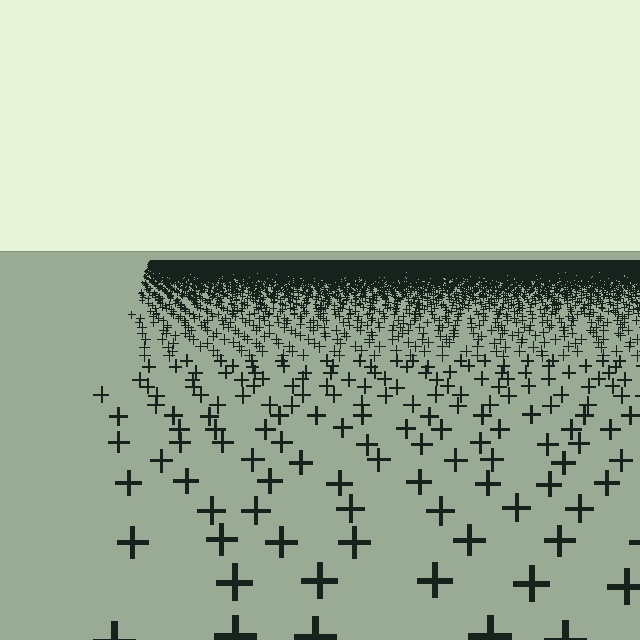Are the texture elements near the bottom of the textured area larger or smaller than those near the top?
Larger. Near the bottom, elements are closer to the viewer and appear at a bigger on-screen size.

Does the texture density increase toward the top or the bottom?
Density increases toward the top.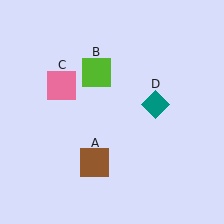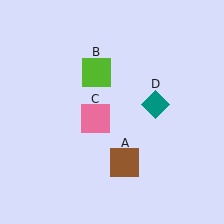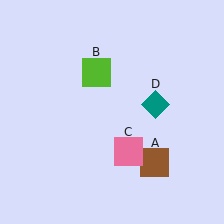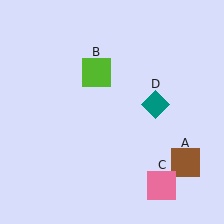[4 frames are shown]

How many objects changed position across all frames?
2 objects changed position: brown square (object A), pink square (object C).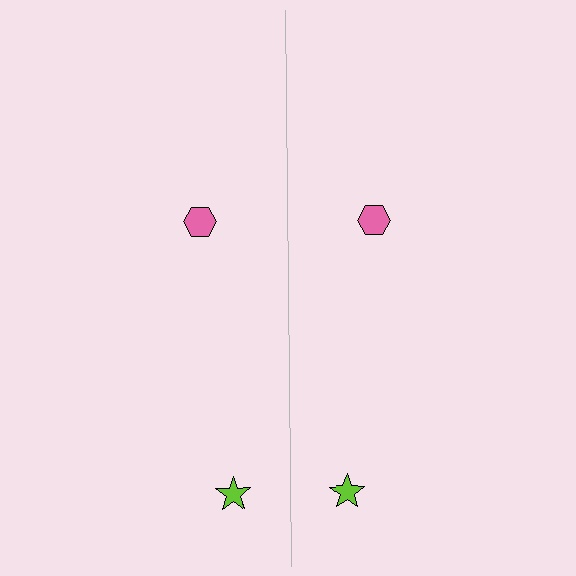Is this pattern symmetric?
Yes, this pattern has bilateral (reflection) symmetry.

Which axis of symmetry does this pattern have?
The pattern has a vertical axis of symmetry running through the center of the image.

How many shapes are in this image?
There are 4 shapes in this image.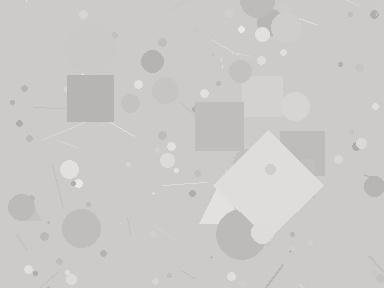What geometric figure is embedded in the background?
A diamond is embedded in the background.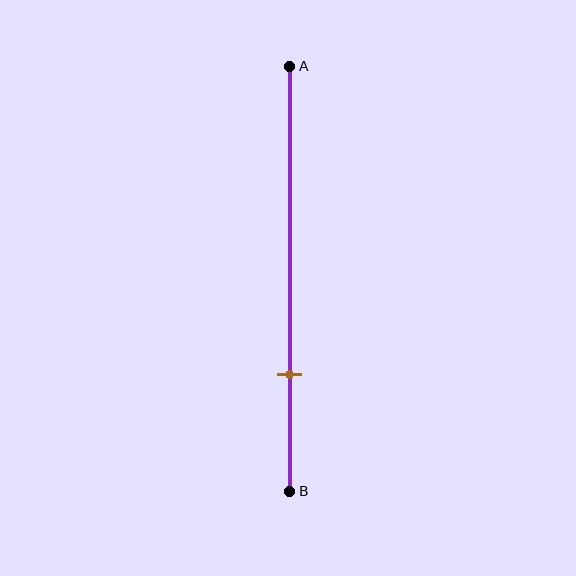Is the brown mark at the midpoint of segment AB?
No, the mark is at about 70% from A, not at the 50% midpoint.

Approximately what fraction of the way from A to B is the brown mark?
The brown mark is approximately 70% of the way from A to B.